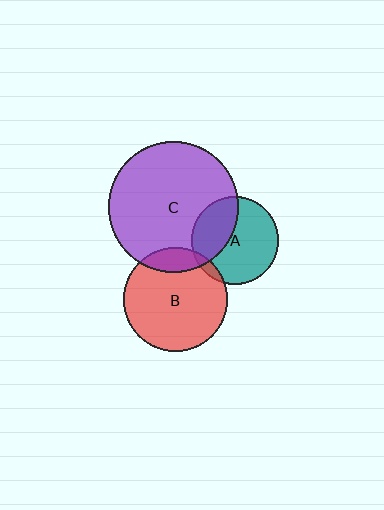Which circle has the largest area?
Circle C (purple).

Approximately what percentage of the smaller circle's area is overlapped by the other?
Approximately 15%.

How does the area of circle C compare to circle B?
Approximately 1.6 times.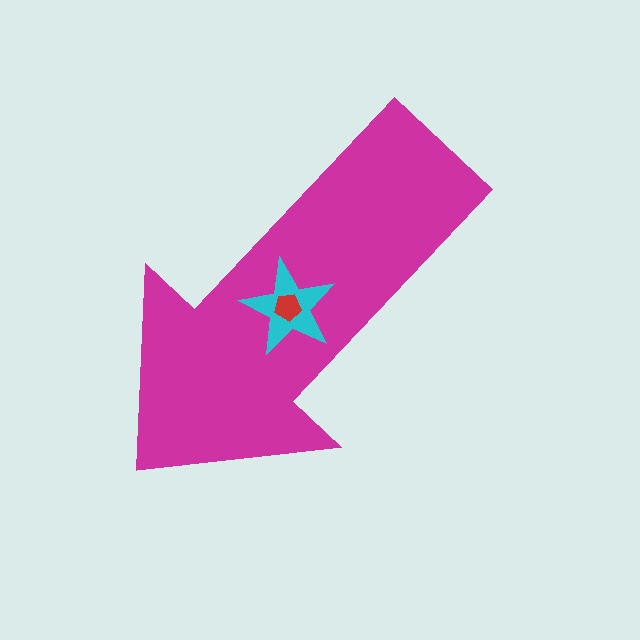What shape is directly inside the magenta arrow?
The cyan star.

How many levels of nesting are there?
3.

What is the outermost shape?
The magenta arrow.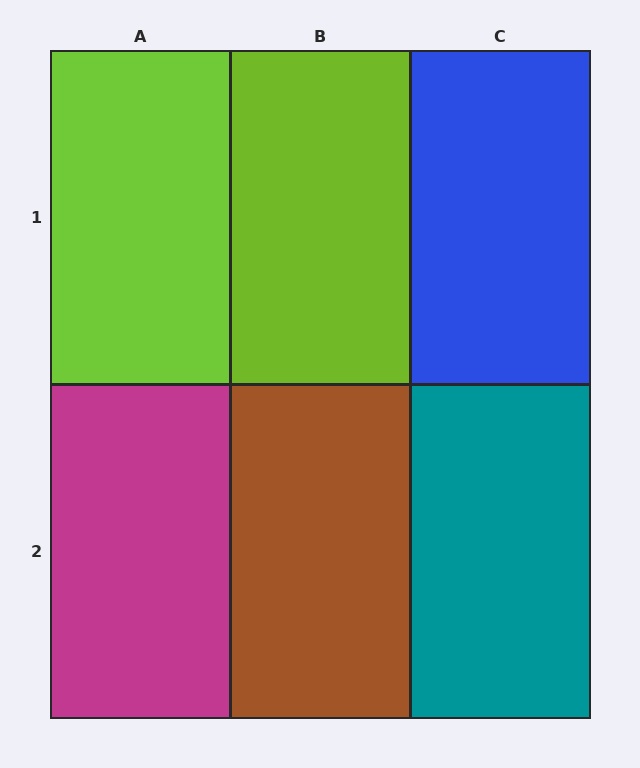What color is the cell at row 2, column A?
Magenta.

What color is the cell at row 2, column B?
Brown.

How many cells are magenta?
1 cell is magenta.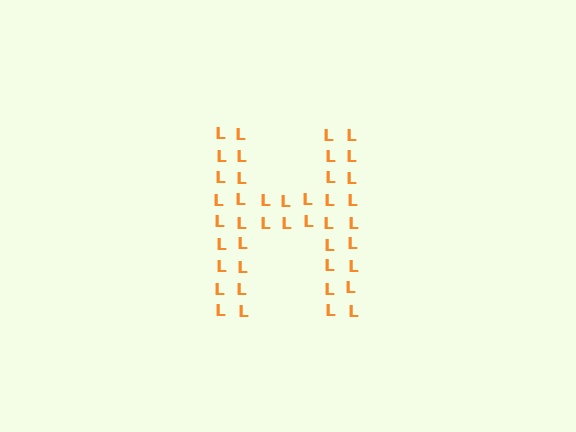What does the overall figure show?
The overall figure shows the letter H.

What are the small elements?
The small elements are letter L's.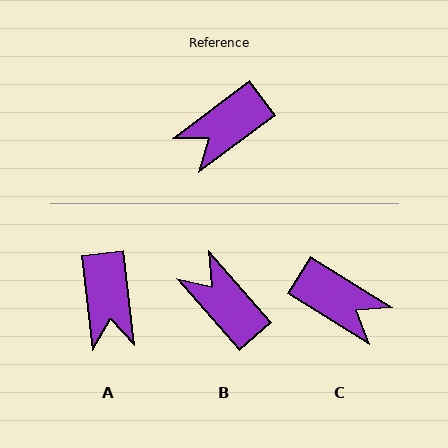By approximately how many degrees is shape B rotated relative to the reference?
Approximately 86 degrees clockwise.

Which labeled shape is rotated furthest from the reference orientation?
C, about 111 degrees away.